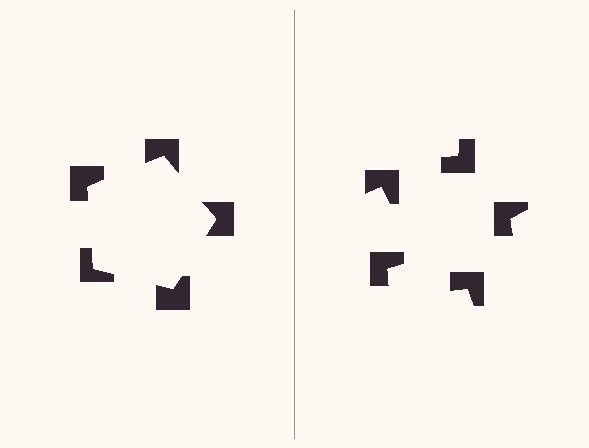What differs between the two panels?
The notched squares are positioned identically on both sides; only the wedge orientations differ. On the left they align to a pentagon; on the right they are misaligned.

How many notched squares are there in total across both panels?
10 — 5 on each side.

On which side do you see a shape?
An illusory pentagon appears on the left side. On the right side the wedge cuts are rotated, so no coherent shape forms.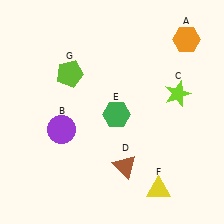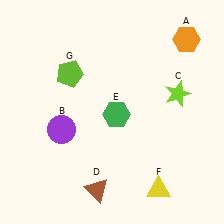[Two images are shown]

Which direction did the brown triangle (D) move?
The brown triangle (D) moved left.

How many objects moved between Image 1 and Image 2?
1 object moved between the two images.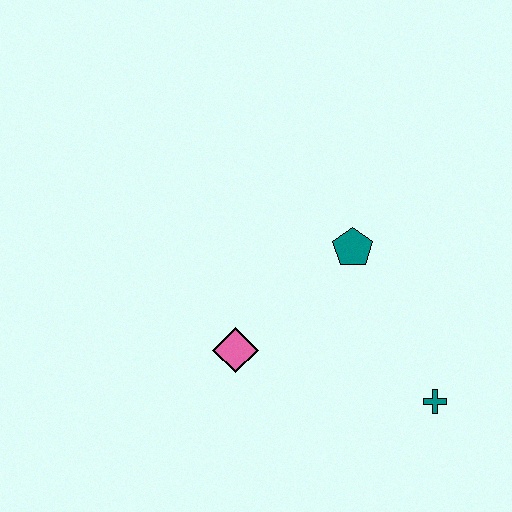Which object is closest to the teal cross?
The teal pentagon is closest to the teal cross.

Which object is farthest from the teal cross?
The pink diamond is farthest from the teal cross.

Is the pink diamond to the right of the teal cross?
No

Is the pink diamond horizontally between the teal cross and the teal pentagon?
No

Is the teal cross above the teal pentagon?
No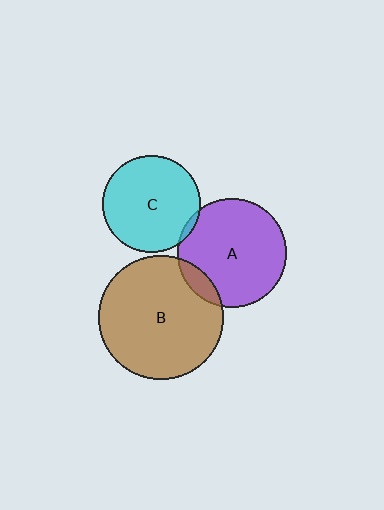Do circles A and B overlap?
Yes.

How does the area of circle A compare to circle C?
Approximately 1.3 times.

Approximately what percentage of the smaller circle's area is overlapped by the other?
Approximately 10%.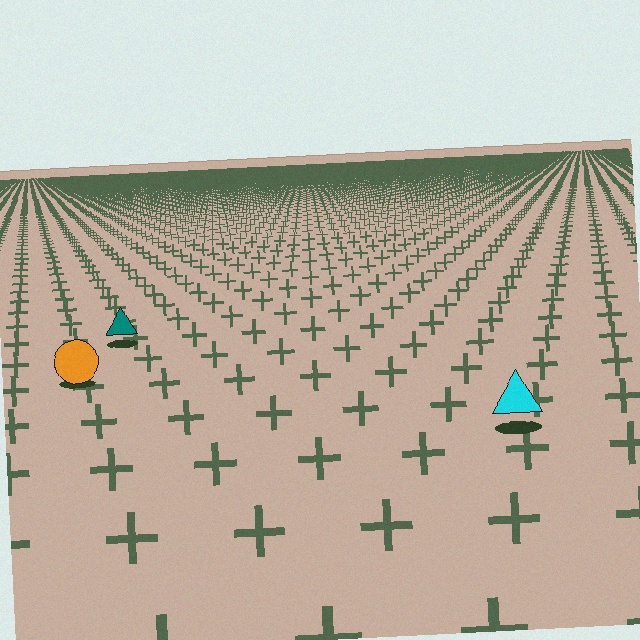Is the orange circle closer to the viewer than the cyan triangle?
No. The cyan triangle is closer — you can tell from the texture gradient: the ground texture is coarser near it.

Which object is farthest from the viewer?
The teal triangle is farthest from the viewer. It appears smaller and the ground texture around it is denser.